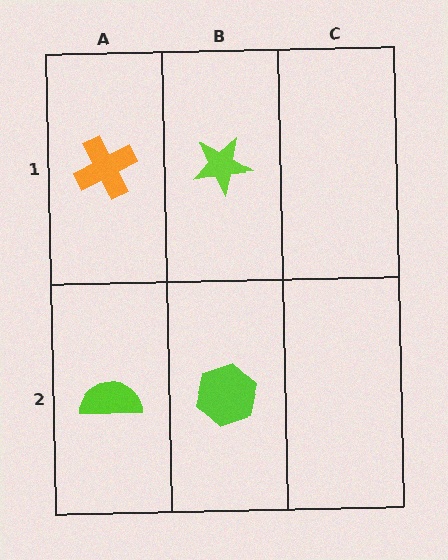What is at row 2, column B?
A lime hexagon.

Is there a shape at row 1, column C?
No, that cell is empty.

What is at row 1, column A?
An orange cross.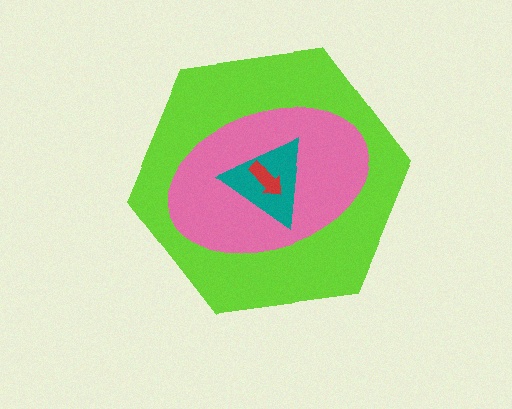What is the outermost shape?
The lime hexagon.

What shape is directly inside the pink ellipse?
The teal triangle.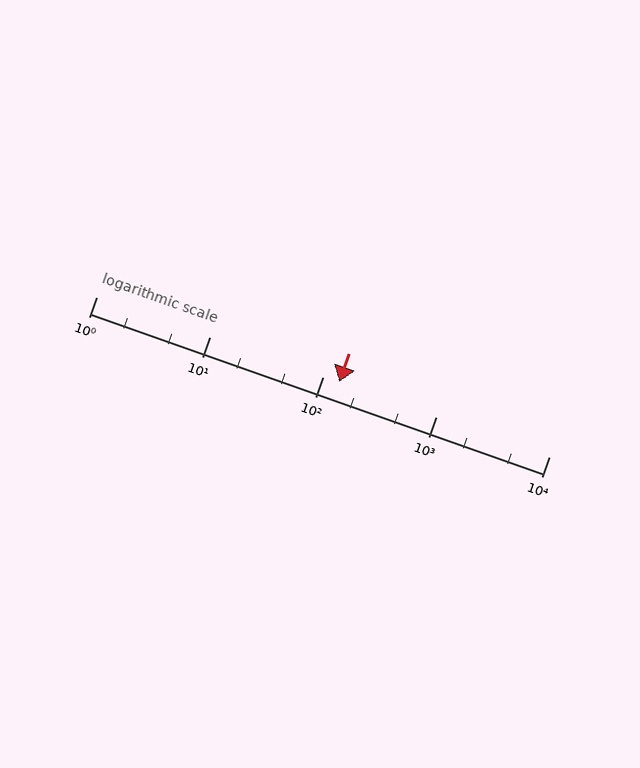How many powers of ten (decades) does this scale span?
The scale spans 4 decades, from 1 to 10000.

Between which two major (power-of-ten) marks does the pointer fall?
The pointer is between 100 and 1000.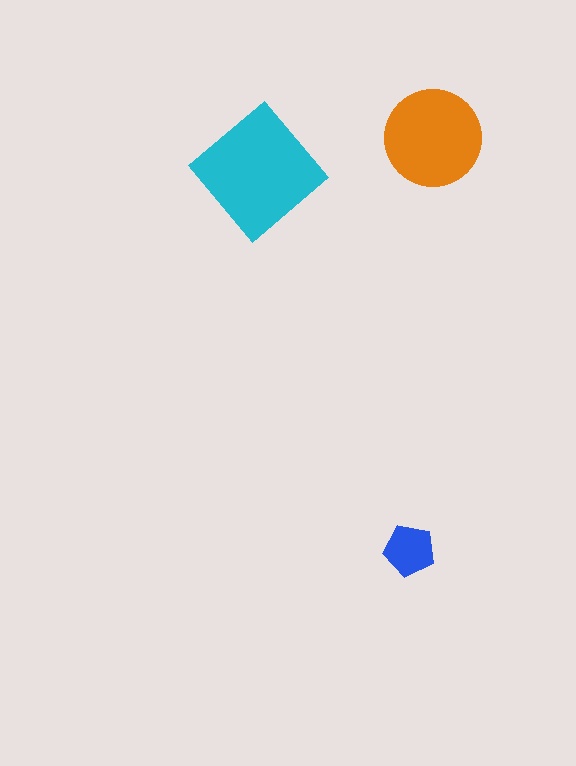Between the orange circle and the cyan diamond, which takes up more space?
The cyan diamond.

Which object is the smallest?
The blue pentagon.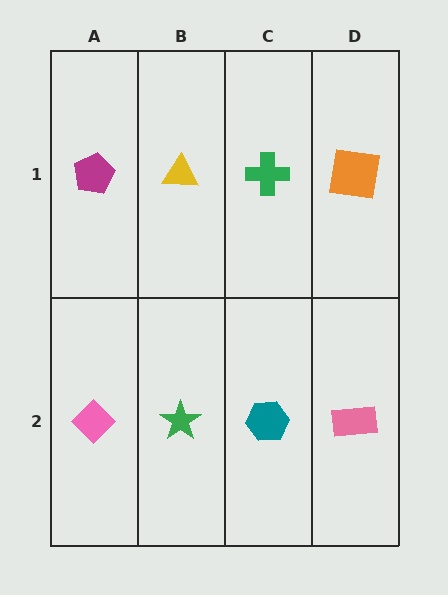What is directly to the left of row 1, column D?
A green cross.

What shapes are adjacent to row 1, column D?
A pink rectangle (row 2, column D), a green cross (row 1, column C).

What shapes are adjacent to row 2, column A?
A magenta pentagon (row 1, column A), a green star (row 2, column B).